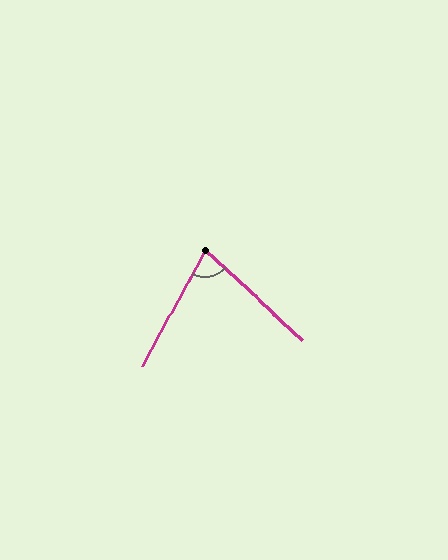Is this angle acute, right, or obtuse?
It is acute.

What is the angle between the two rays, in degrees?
Approximately 76 degrees.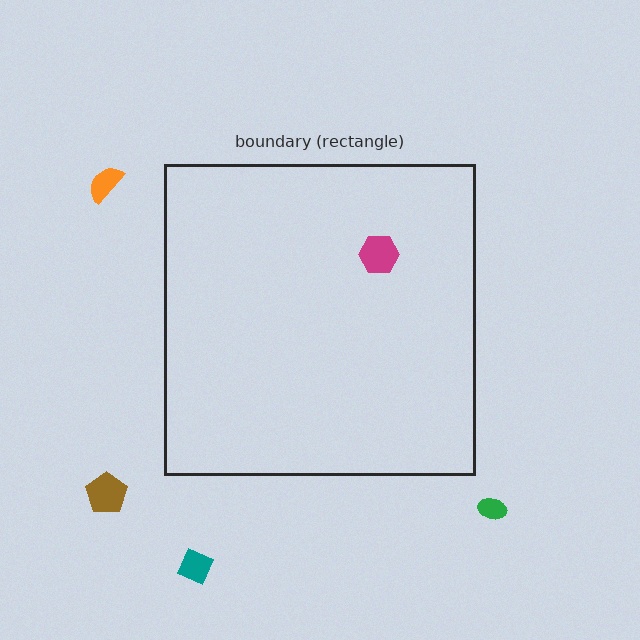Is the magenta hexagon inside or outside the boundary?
Inside.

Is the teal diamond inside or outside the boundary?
Outside.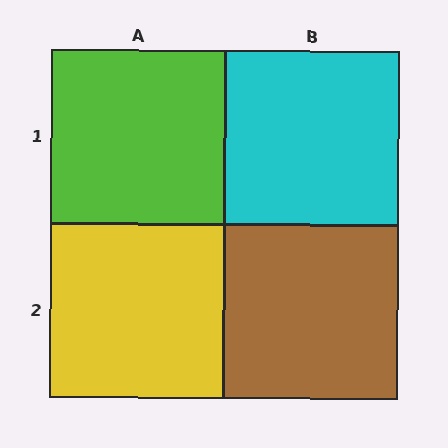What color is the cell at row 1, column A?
Lime.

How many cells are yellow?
1 cell is yellow.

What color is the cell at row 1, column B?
Cyan.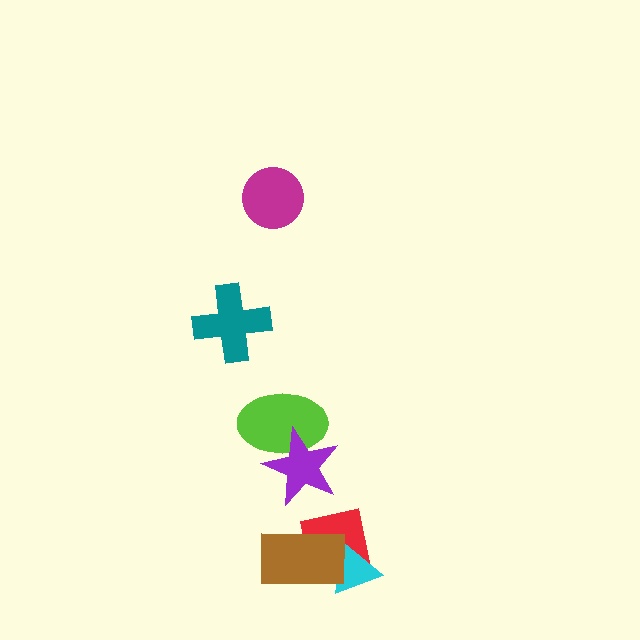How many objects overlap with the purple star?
1 object overlaps with the purple star.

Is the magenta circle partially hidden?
No, no other shape covers it.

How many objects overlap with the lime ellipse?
1 object overlaps with the lime ellipse.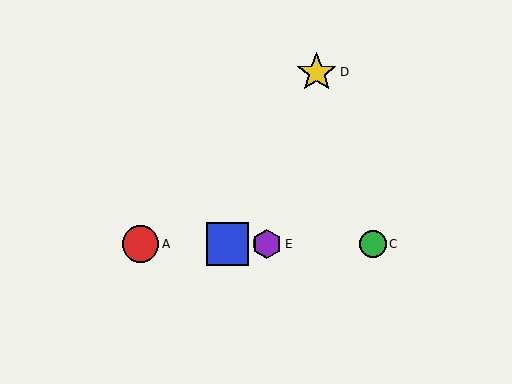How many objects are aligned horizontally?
4 objects (A, B, C, E) are aligned horizontally.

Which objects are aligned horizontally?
Objects A, B, C, E are aligned horizontally.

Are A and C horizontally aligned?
Yes, both are at y≈244.